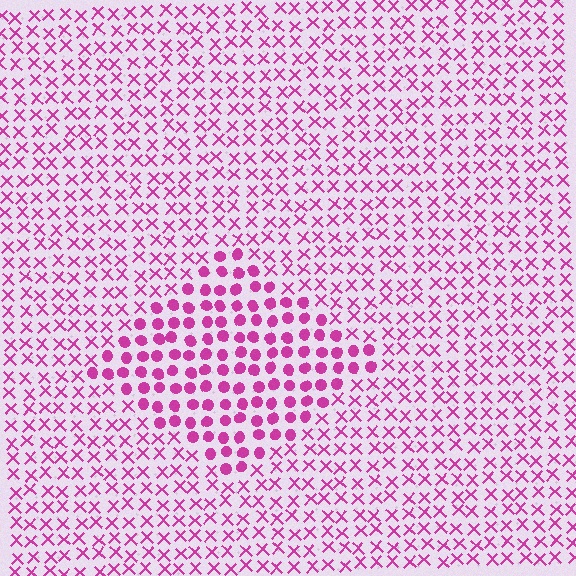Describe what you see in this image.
The image is filled with small magenta elements arranged in a uniform grid. A diamond-shaped region contains circles, while the surrounding area contains X marks. The boundary is defined purely by the change in element shape.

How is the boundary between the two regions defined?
The boundary is defined by a change in element shape: circles inside vs. X marks outside. All elements share the same color and spacing.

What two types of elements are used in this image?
The image uses circles inside the diamond region and X marks outside it.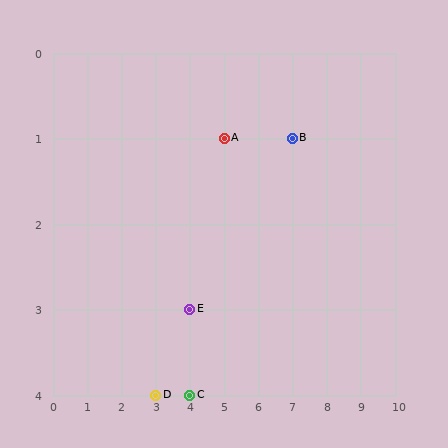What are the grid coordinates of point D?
Point D is at grid coordinates (3, 4).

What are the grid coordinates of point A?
Point A is at grid coordinates (5, 1).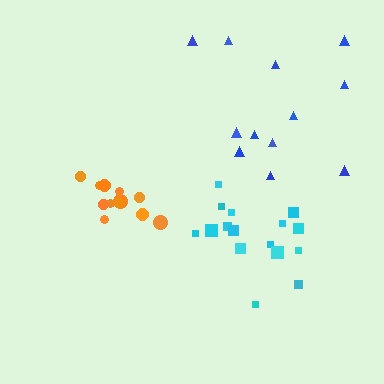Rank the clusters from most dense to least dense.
orange, cyan, blue.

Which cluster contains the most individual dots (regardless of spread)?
Cyan (16).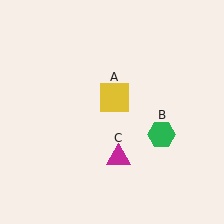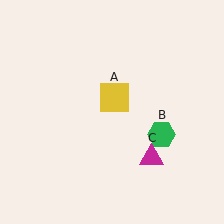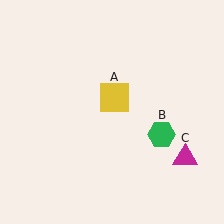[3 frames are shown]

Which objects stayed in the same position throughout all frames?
Yellow square (object A) and green hexagon (object B) remained stationary.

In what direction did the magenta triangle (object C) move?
The magenta triangle (object C) moved right.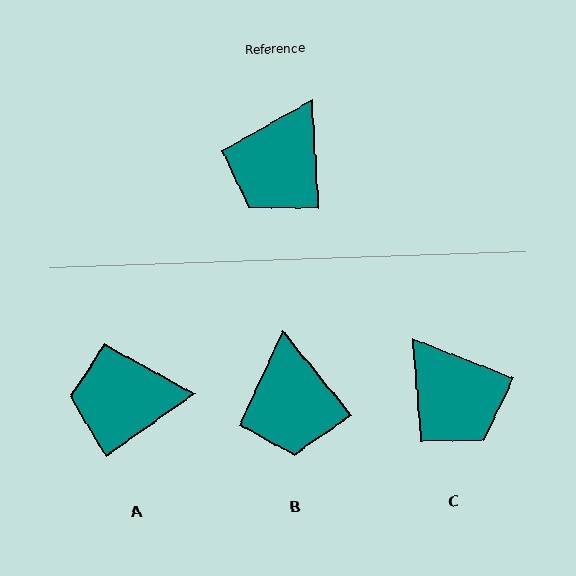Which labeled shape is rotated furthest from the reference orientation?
C, about 65 degrees away.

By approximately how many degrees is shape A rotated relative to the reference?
Approximately 58 degrees clockwise.